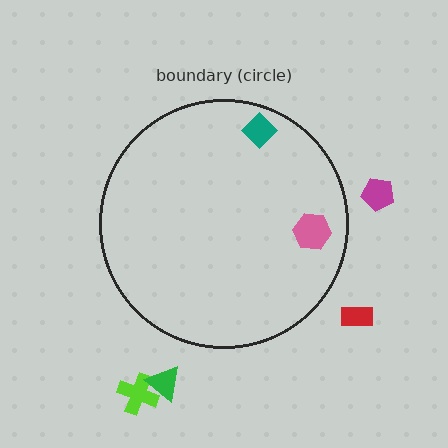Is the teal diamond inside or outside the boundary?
Inside.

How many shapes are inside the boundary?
2 inside, 4 outside.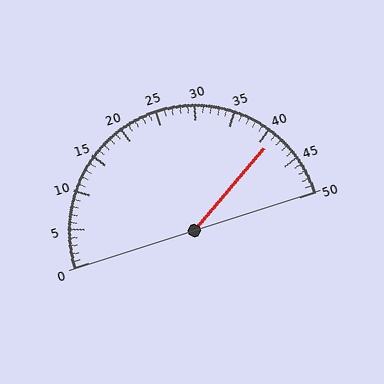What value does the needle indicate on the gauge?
The needle indicates approximately 41.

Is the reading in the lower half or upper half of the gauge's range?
The reading is in the upper half of the range (0 to 50).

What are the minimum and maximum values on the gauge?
The gauge ranges from 0 to 50.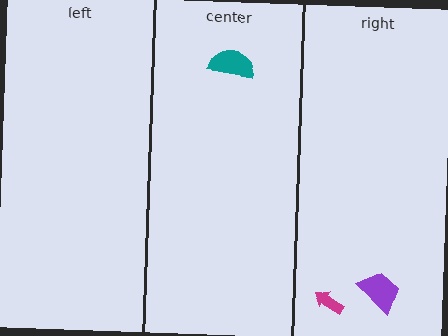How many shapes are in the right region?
2.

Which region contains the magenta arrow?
The right region.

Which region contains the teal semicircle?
The center region.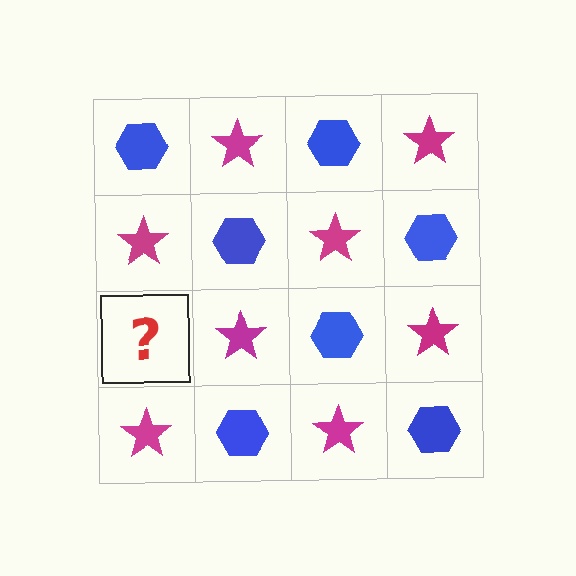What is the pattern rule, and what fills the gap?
The rule is that it alternates blue hexagon and magenta star in a checkerboard pattern. The gap should be filled with a blue hexagon.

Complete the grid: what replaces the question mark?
The question mark should be replaced with a blue hexagon.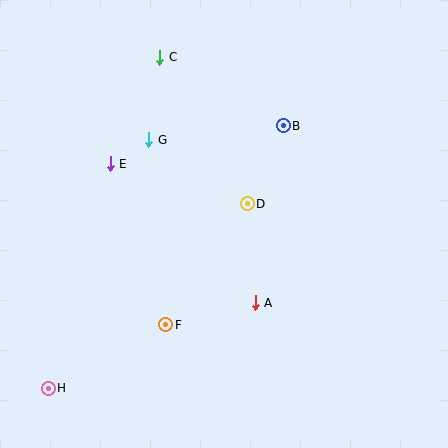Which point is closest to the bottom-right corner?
Point A is closest to the bottom-right corner.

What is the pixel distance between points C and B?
The distance between C and B is 141 pixels.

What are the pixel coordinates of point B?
Point B is at (283, 126).